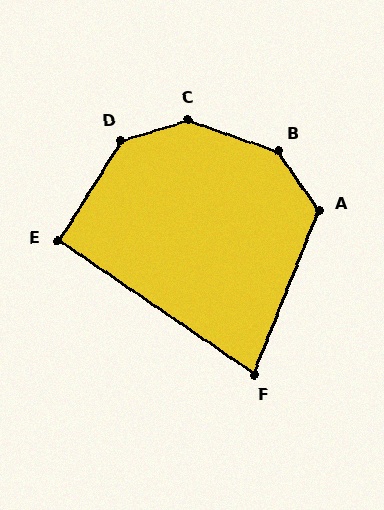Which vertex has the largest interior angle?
C, at approximately 144 degrees.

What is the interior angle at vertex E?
Approximately 92 degrees (approximately right).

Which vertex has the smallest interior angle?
F, at approximately 77 degrees.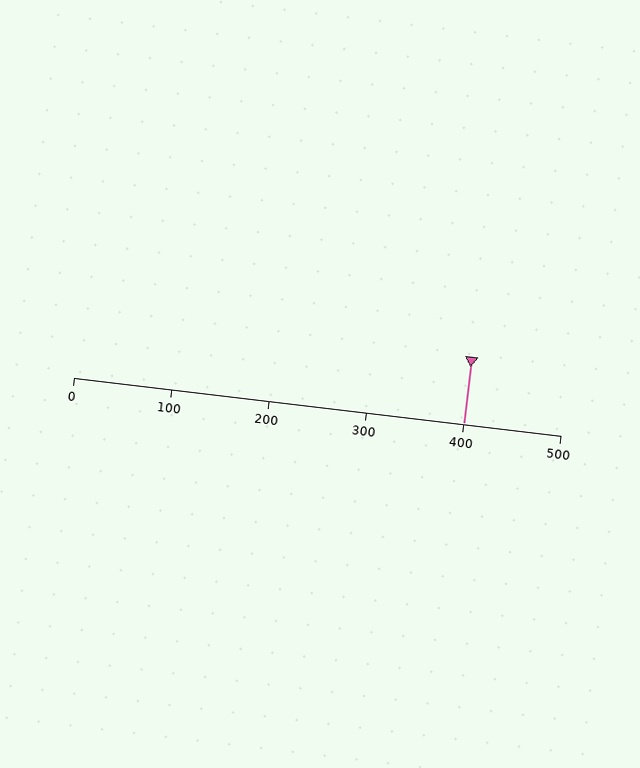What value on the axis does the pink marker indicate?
The marker indicates approximately 400.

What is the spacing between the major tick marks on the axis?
The major ticks are spaced 100 apart.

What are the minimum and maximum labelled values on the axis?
The axis runs from 0 to 500.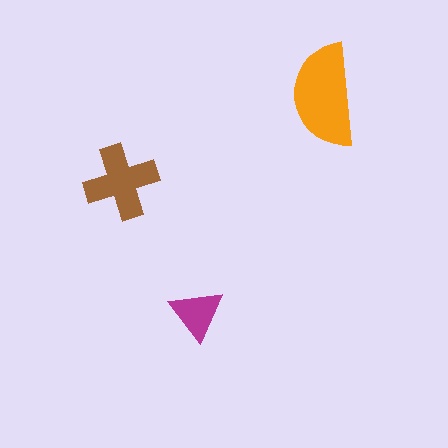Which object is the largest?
The orange semicircle.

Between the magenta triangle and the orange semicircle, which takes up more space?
The orange semicircle.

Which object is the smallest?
The magenta triangle.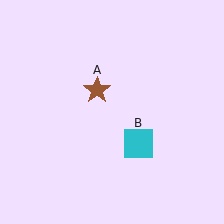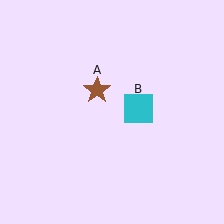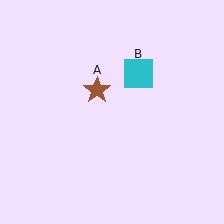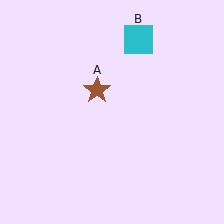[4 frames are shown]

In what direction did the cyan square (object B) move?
The cyan square (object B) moved up.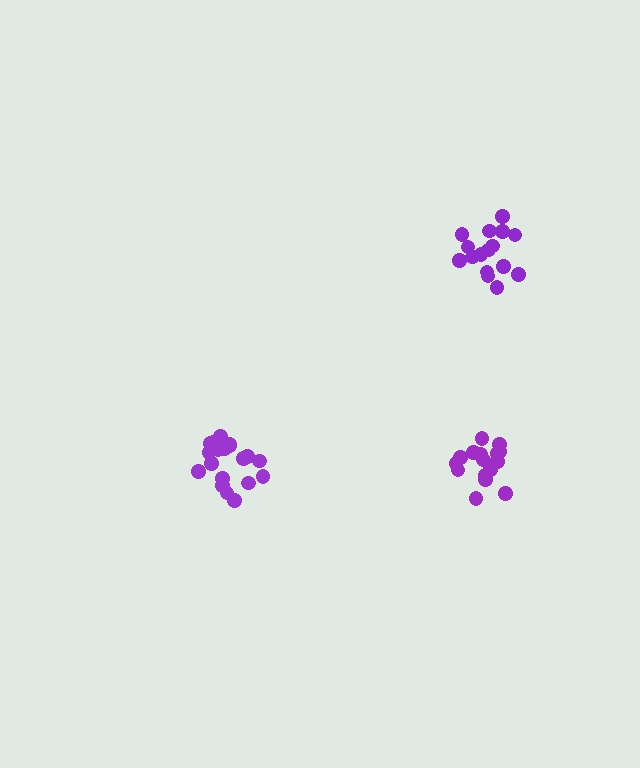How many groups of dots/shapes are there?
There are 3 groups.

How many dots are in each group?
Group 1: 19 dots, Group 2: 16 dots, Group 3: 16 dots (51 total).